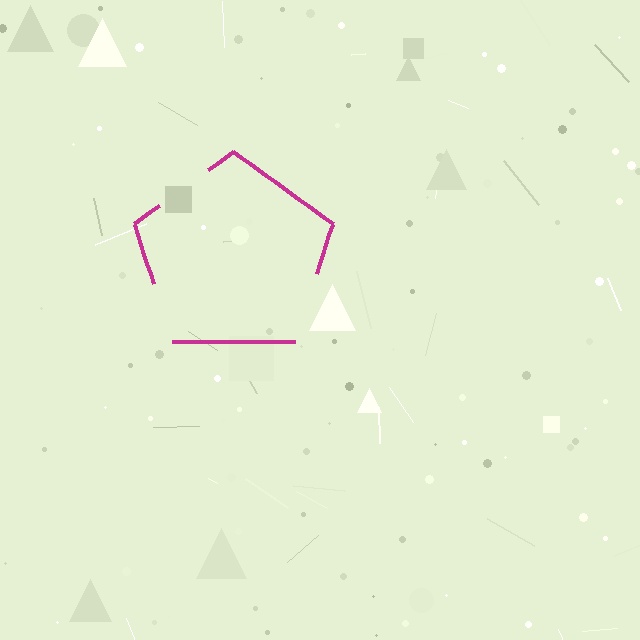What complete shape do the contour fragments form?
The contour fragments form a pentagon.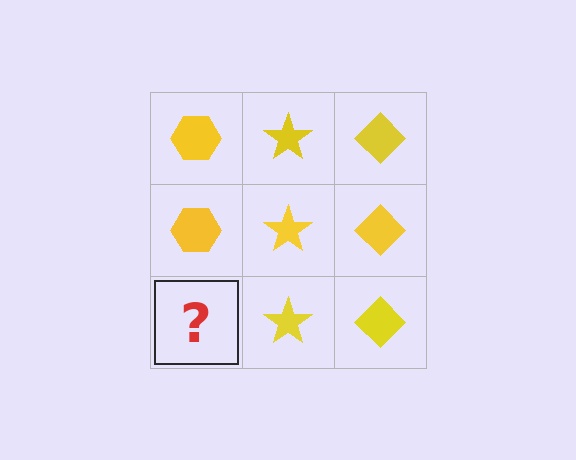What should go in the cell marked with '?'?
The missing cell should contain a yellow hexagon.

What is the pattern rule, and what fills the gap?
The rule is that each column has a consistent shape. The gap should be filled with a yellow hexagon.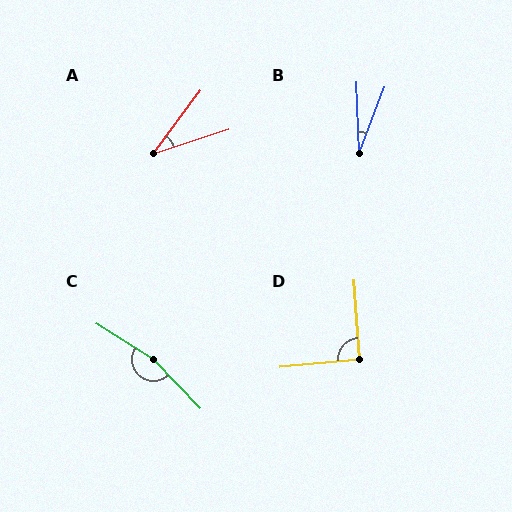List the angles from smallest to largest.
B (23°), A (35°), D (91°), C (166°).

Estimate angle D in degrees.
Approximately 91 degrees.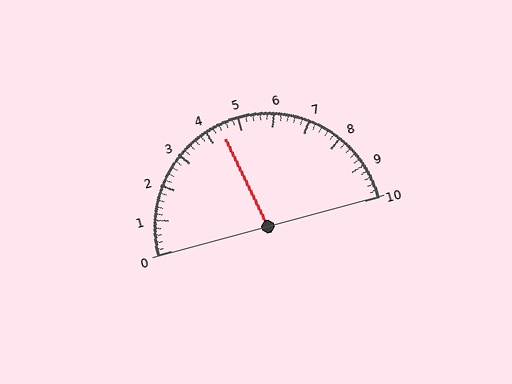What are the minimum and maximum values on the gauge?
The gauge ranges from 0 to 10.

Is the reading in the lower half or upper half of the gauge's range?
The reading is in the lower half of the range (0 to 10).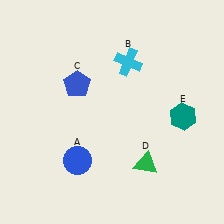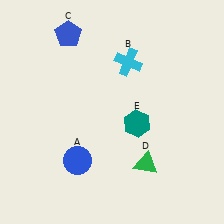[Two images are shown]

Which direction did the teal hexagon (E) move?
The teal hexagon (E) moved left.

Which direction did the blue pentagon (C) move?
The blue pentagon (C) moved up.